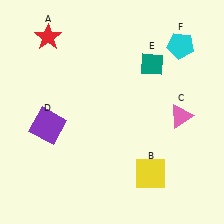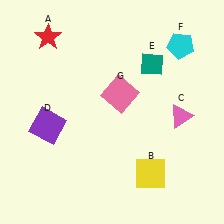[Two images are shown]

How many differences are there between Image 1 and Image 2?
There is 1 difference between the two images.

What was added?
A pink square (G) was added in Image 2.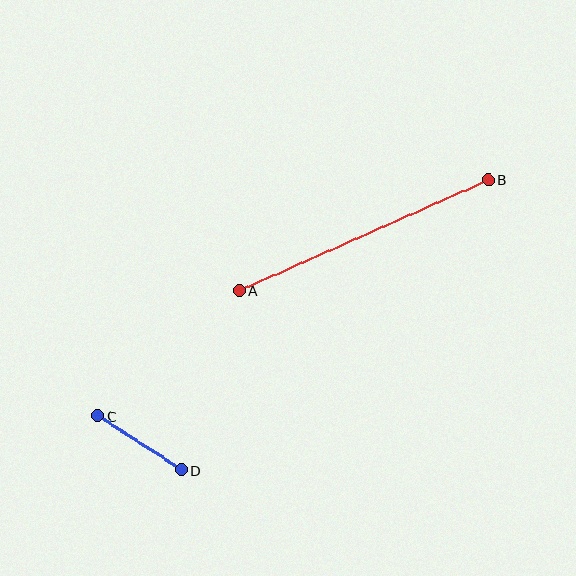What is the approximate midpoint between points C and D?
The midpoint is at approximately (140, 443) pixels.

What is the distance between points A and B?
The distance is approximately 273 pixels.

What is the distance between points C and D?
The distance is approximately 100 pixels.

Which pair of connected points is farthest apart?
Points A and B are farthest apart.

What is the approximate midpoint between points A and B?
The midpoint is at approximately (364, 235) pixels.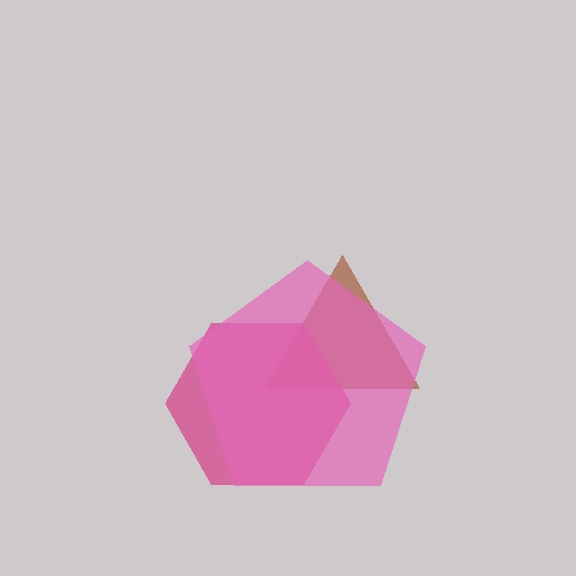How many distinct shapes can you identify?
There are 3 distinct shapes: a brown triangle, a magenta hexagon, a pink pentagon.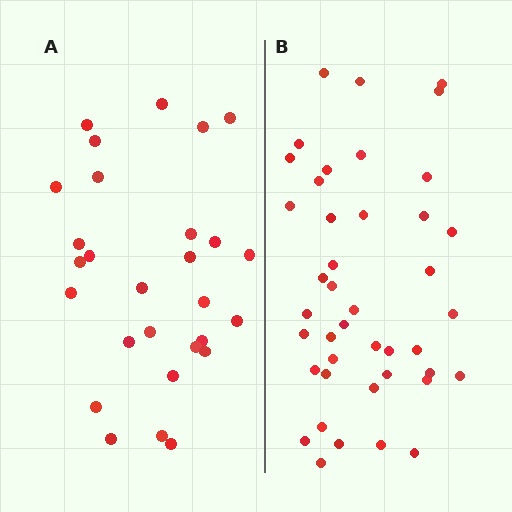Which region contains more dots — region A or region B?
Region B (the right region) has more dots.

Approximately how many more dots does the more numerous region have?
Region B has approximately 15 more dots than region A.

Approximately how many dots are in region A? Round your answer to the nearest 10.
About 30 dots. (The exact count is 28, which rounds to 30.)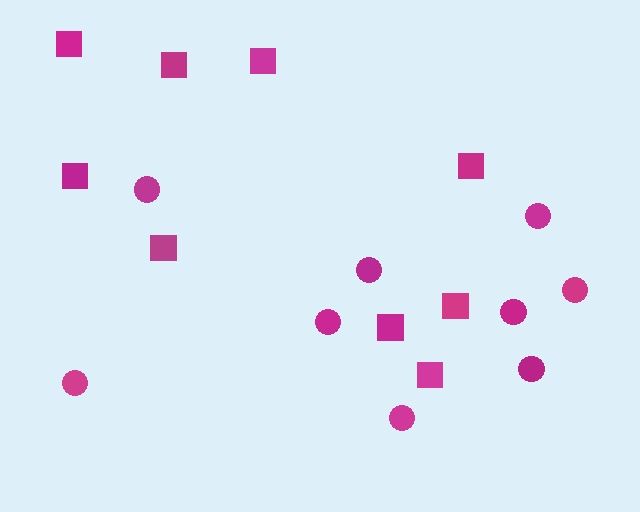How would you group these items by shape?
There are 2 groups: one group of circles (9) and one group of squares (9).